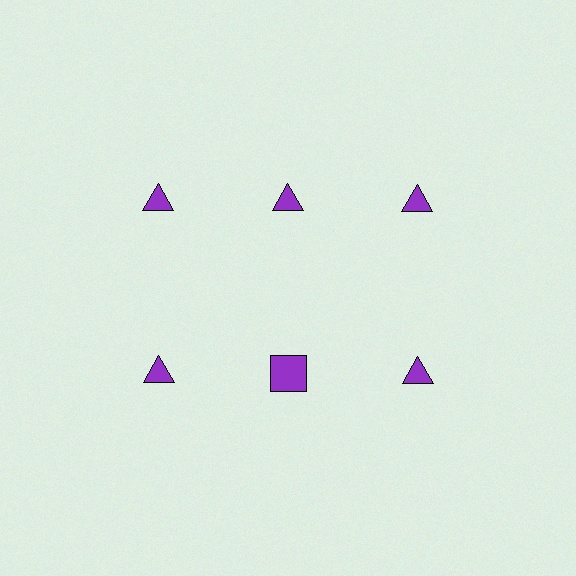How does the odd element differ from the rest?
It has a different shape: square instead of triangle.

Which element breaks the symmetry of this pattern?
The purple square in the second row, second from left column breaks the symmetry. All other shapes are purple triangles.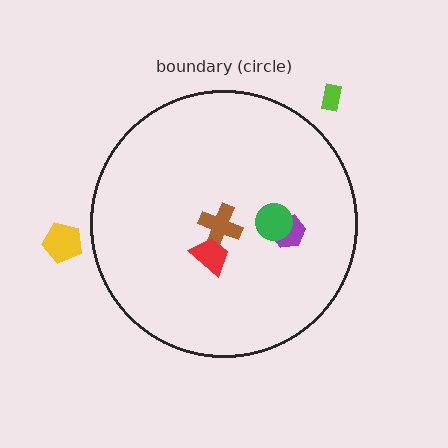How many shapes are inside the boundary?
4 inside, 2 outside.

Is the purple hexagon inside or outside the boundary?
Inside.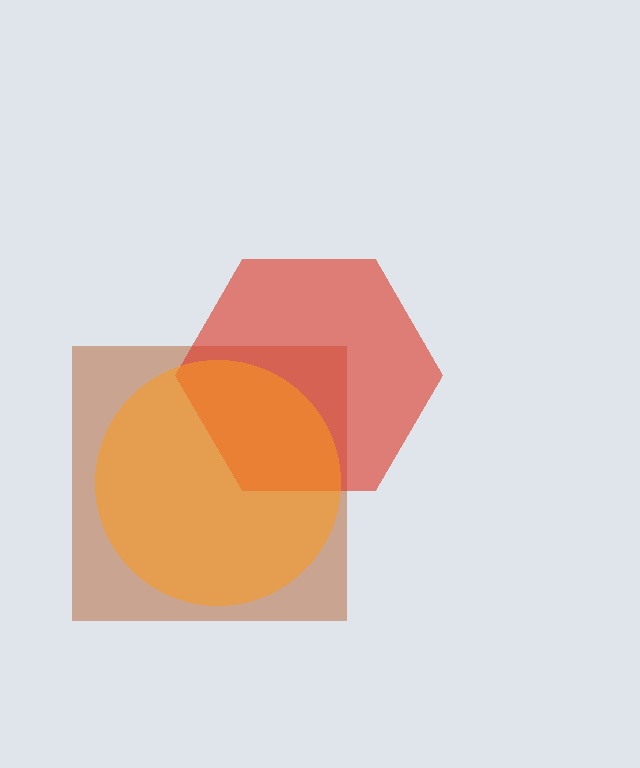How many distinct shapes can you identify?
There are 3 distinct shapes: a brown square, a red hexagon, an orange circle.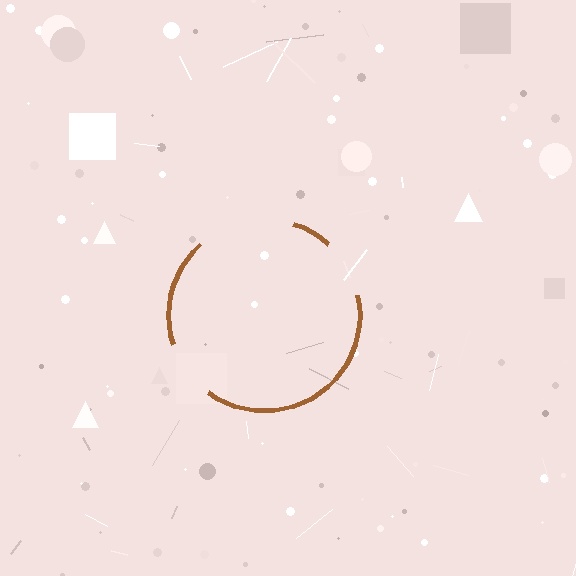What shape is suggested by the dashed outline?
The dashed outline suggests a circle.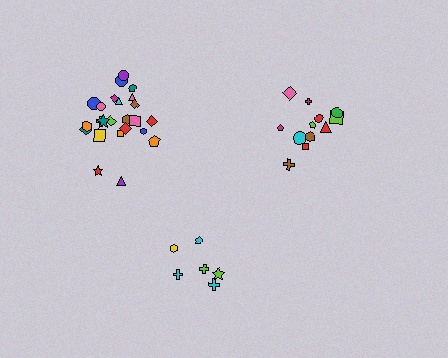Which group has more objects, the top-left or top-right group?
The top-left group.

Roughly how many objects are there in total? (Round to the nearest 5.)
Roughly 45 objects in total.